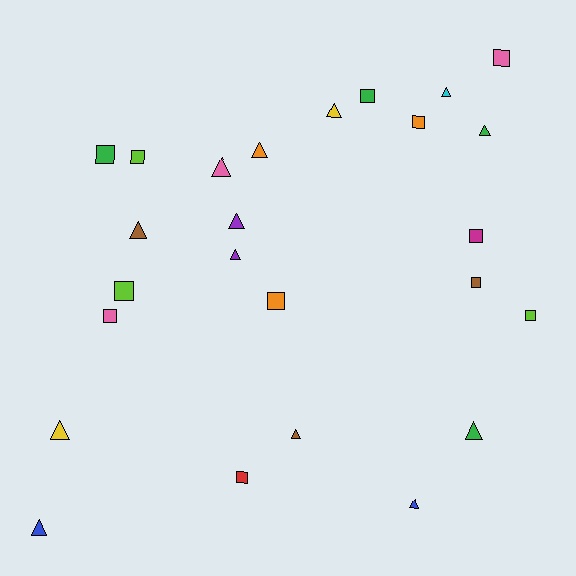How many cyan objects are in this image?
There is 1 cyan object.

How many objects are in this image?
There are 25 objects.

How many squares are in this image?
There are 12 squares.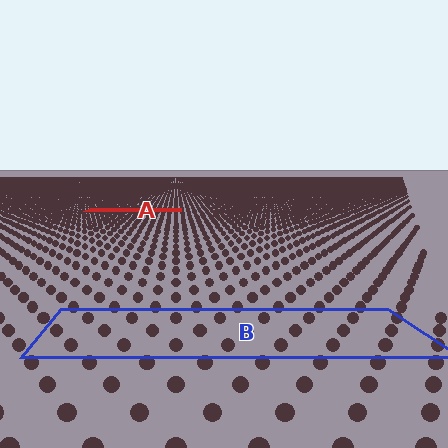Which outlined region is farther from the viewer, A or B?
Region A is farther from the viewer — the texture elements inside it appear smaller and more densely packed.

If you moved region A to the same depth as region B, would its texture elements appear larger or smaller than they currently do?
They would appear larger. At a closer depth, the same texture elements are projected at a bigger on-screen size.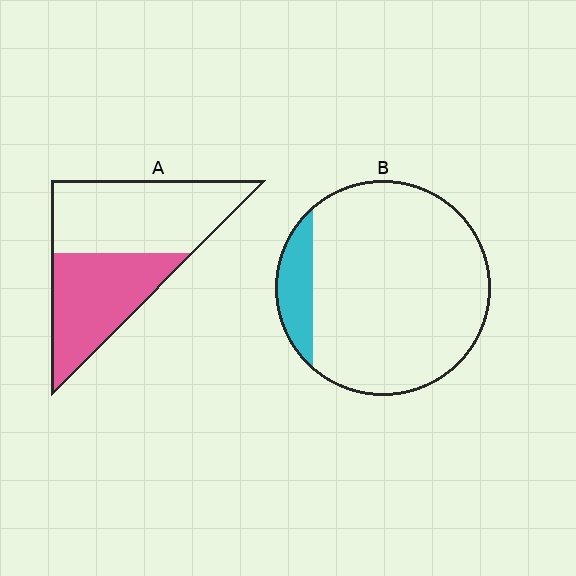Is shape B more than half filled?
No.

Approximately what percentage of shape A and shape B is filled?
A is approximately 45% and B is approximately 10%.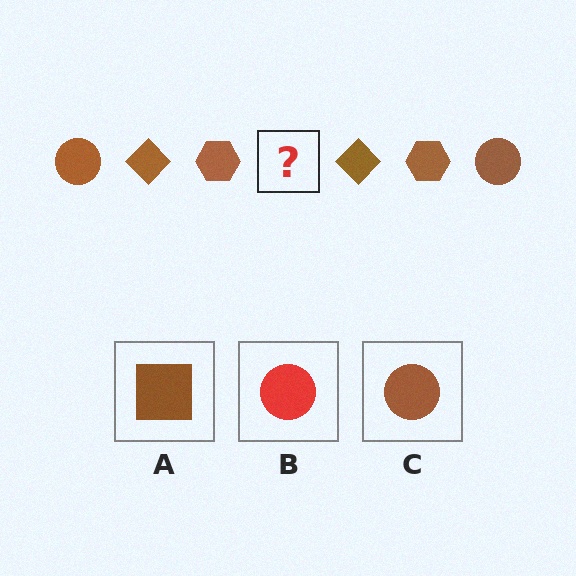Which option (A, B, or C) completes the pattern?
C.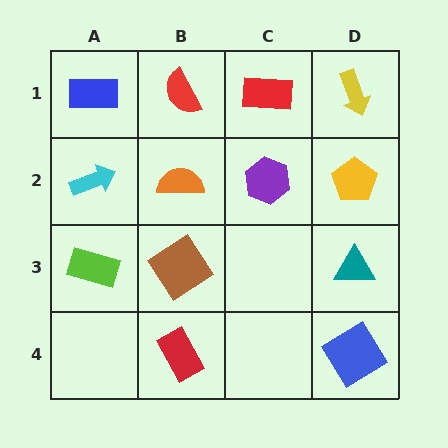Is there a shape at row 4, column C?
No, that cell is empty.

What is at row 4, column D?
A blue diamond.